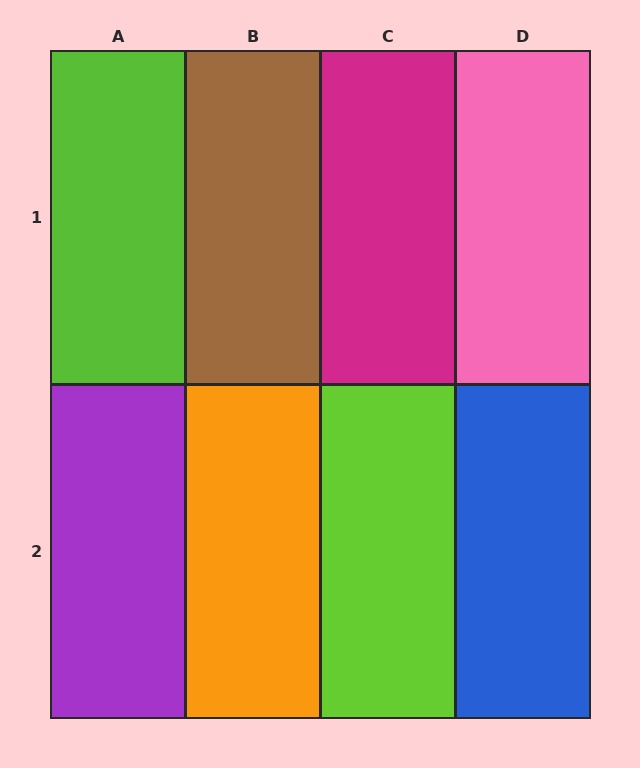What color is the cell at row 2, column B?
Orange.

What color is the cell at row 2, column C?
Lime.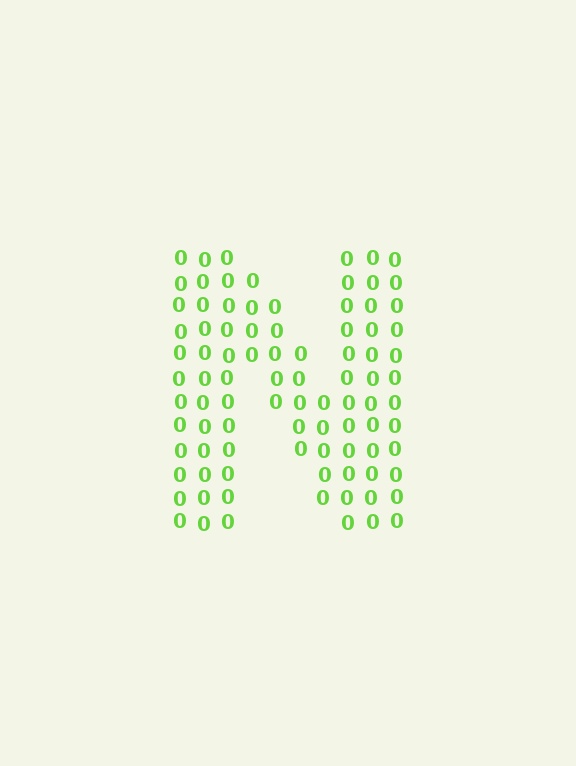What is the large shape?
The large shape is the letter N.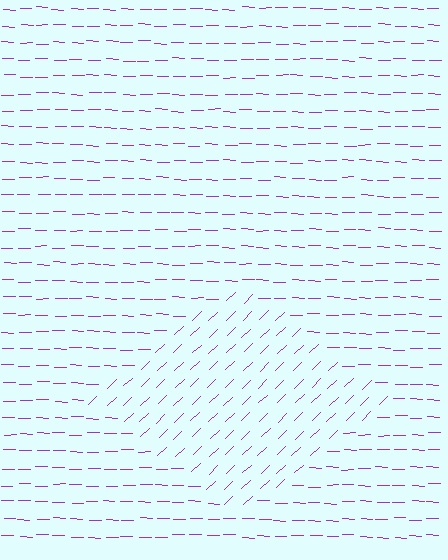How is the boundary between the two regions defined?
The boundary is defined purely by a change in line orientation (approximately 45 degrees difference). All lines are the same color and thickness.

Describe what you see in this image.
The image is filled with small purple line segments. A diamond region in the image has lines oriented differently from the surrounding lines, creating a visible texture boundary.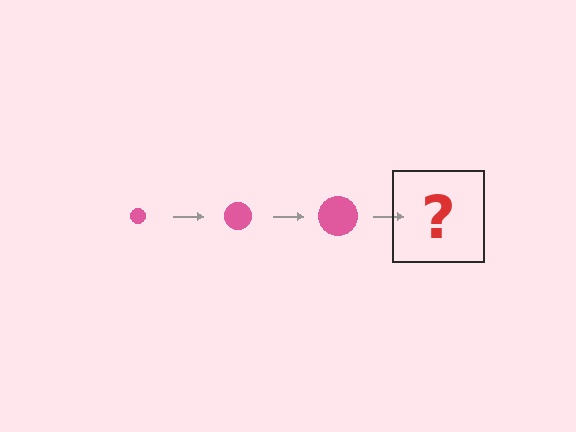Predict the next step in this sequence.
The next step is a pink circle, larger than the previous one.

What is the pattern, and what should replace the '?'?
The pattern is that the circle gets progressively larger each step. The '?' should be a pink circle, larger than the previous one.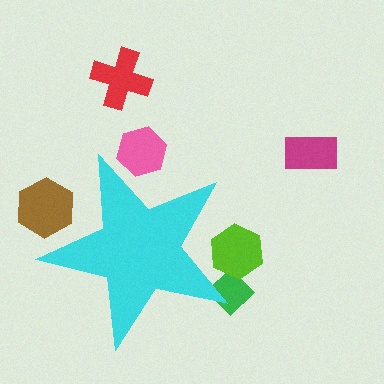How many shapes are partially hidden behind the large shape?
4 shapes are partially hidden.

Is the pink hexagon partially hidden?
Yes, the pink hexagon is partially hidden behind the cyan star.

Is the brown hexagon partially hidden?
Yes, the brown hexagon is partially hidden behind the cyan star.